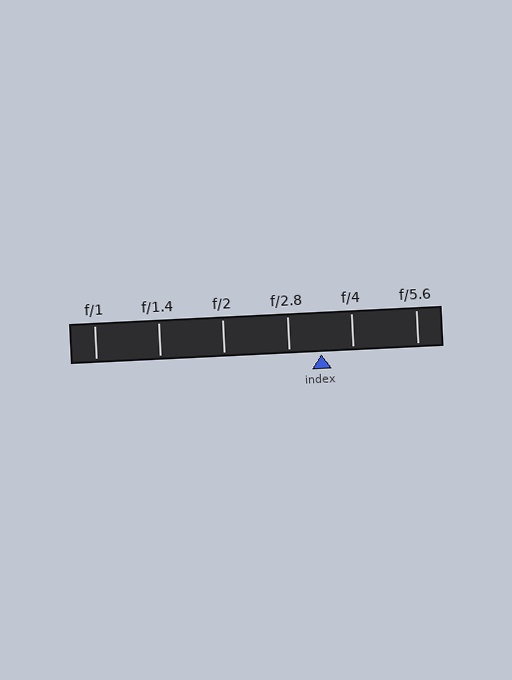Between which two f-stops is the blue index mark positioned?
The index mark is between f/2.8 and f/4.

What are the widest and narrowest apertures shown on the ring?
The widest aperture shown is f/1 and the narrowest is f/5.6.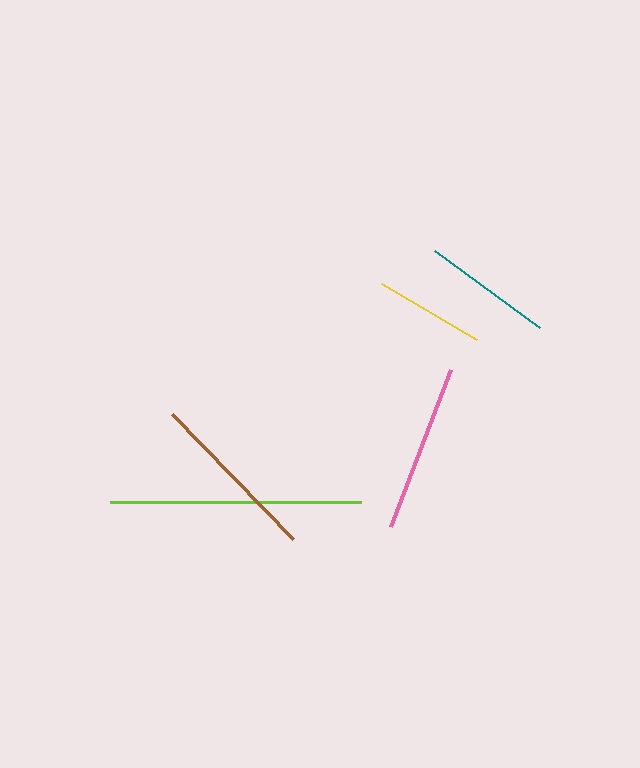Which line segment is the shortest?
The yellow line is the shortest at approximately 111 pixels.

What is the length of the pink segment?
The pink segment is approximately 168 pixels long.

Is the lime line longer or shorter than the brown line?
The lime line is longer than the brown line.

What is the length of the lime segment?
The lime segment is approximately 251 pixels long.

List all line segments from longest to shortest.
From longest to shortest: lime, brown, pink, teal, yellow.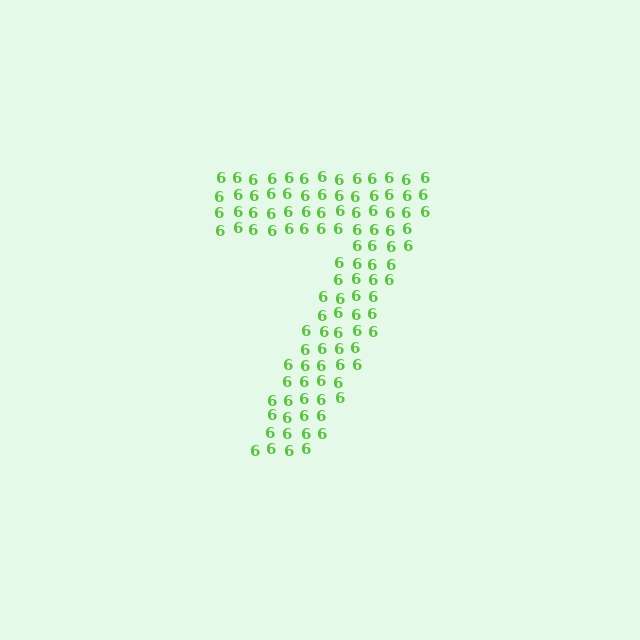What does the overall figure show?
The overall figure shows the digit 7.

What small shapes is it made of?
It is made of small digit 6's.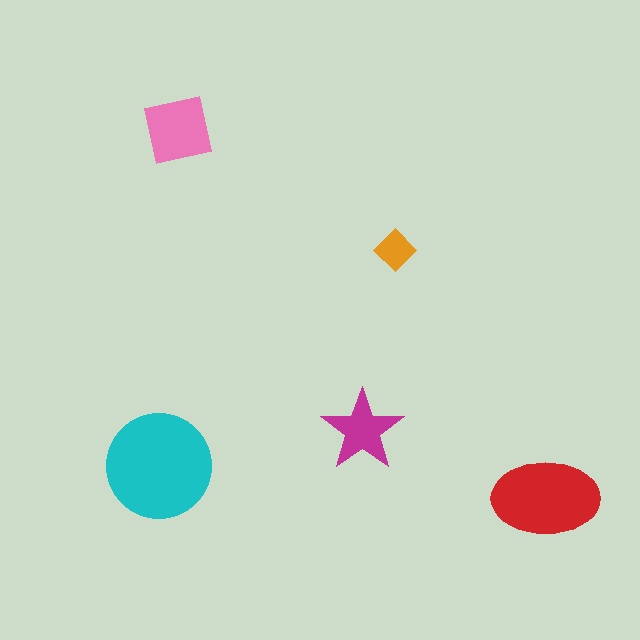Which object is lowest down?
The red ellipse is bottommost.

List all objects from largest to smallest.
The cyan circle, the red ellipse, the pink square, the magenta star, the orange diamond.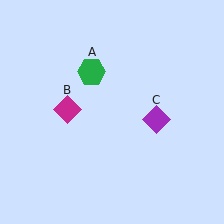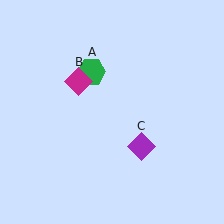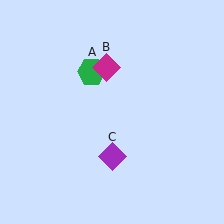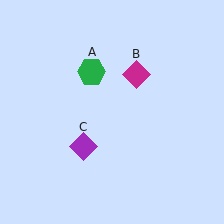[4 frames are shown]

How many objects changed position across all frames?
2 objects changed position: magenta diamond (object B), purple diamond (object C).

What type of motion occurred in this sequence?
The magenta diamond (object B), purple diamond (object C) rotated clockwise around the center of the scene.